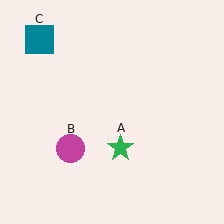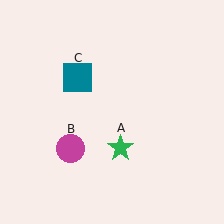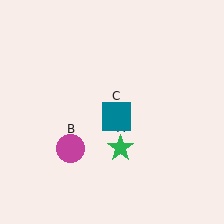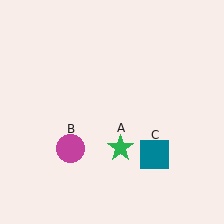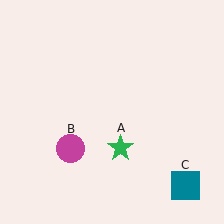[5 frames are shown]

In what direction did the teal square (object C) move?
The teal square (object C) moved down and to the right.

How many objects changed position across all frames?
1 object changed position: teal square (object C).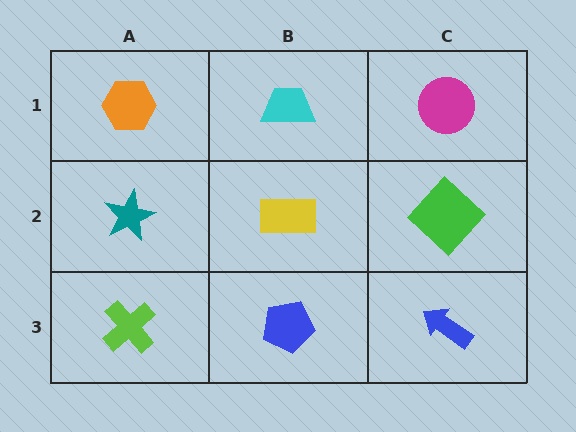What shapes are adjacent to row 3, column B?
A yellow rectangle (row 2, column B), a lime cross (row 3, column A), a blue arrow (row 3, column C).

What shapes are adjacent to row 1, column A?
A teal star (row 2, column A), a cyan trapezoid (row 1, column B).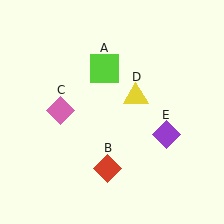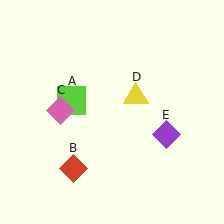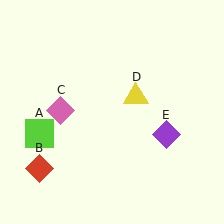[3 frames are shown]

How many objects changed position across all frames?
2 objects changed position: lime square (object A), red diamond (object B).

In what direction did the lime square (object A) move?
The lime square (object A) moved down and to the left.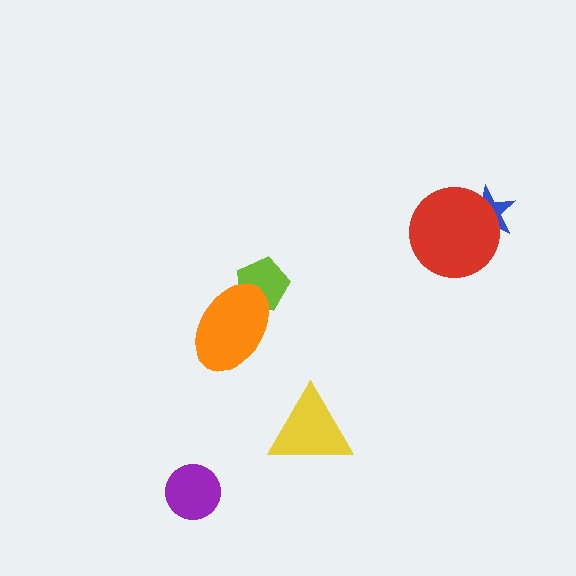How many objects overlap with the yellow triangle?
0 objects overlap with the yellow triangle.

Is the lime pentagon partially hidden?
Yes, it is partially covered by another shape.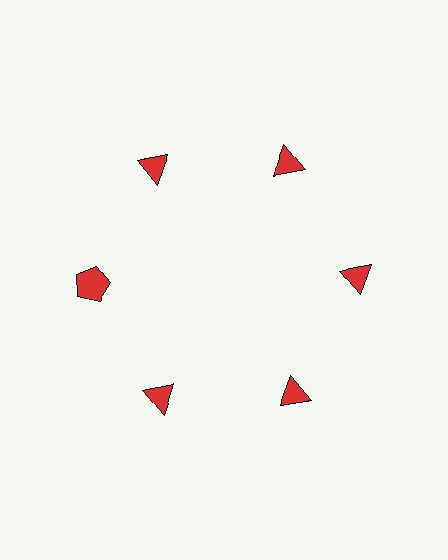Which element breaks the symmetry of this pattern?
The red pentagon at roughly the 9 o'clock position breaks the symmetry. All other shapes are red triangles.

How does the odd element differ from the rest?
It has a different shape: pentagon instead of triangle.